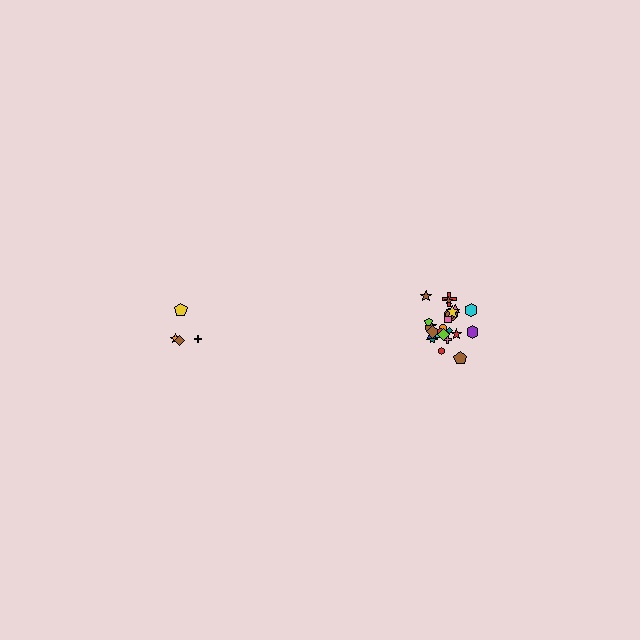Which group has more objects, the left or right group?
The right group.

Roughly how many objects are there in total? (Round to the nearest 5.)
Roughly 30 objects in total.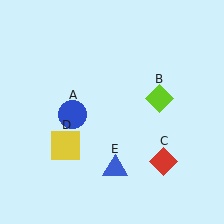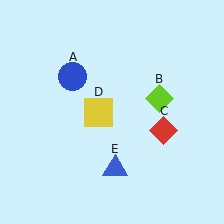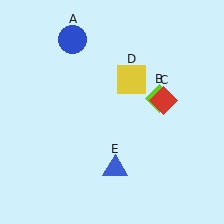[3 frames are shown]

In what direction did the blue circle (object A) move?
The blue circle (object A) moved up.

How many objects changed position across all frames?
3 objects changed position: blue circle (object A), red diamond (object C), yellow square (object D).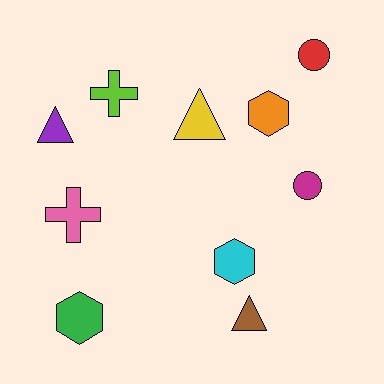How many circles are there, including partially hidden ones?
There are 2 circles.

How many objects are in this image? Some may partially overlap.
There are 10 objects.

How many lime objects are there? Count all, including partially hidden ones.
There is 1 lime object.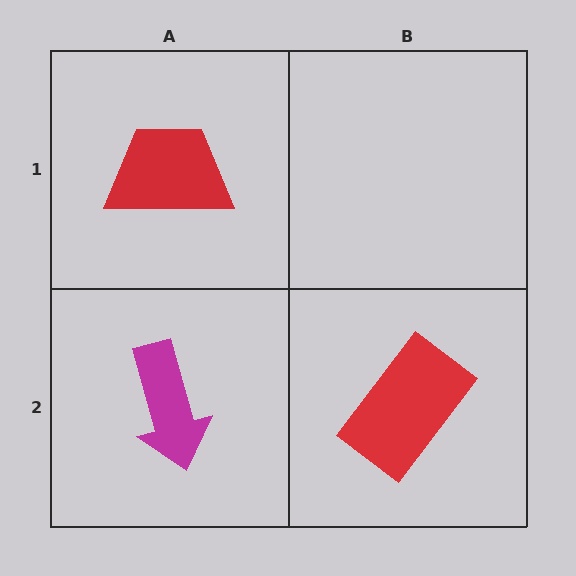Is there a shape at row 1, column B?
No, that cell is empty.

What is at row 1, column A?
A red trapezoid.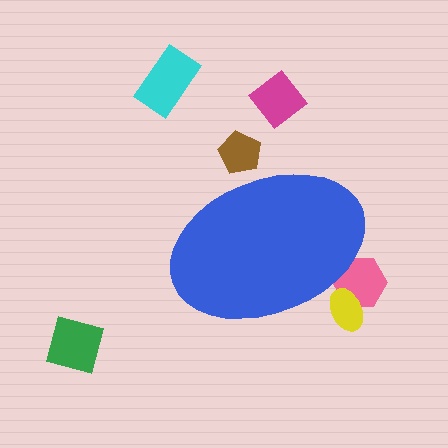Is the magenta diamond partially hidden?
No, the magenta diamond is fully visible.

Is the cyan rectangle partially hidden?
No, the cyan rectangle is fully visible.